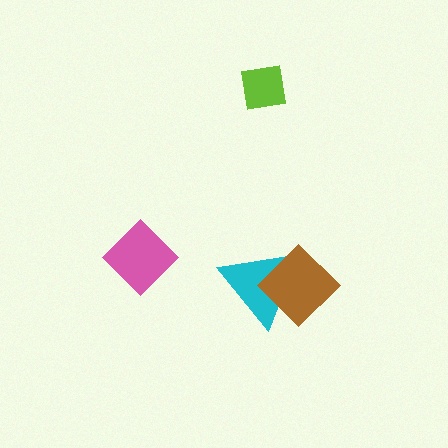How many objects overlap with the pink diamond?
0 objects overlap with the pink diamond.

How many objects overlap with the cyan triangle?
1 object overlaps with the cyan triangle.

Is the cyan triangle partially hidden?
Yes, it is partially covered by another shape.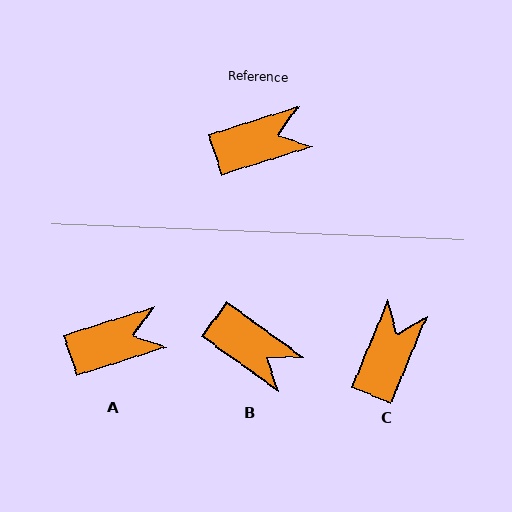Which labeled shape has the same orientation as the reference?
A.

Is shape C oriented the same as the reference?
No, it is off by about 50 degrees.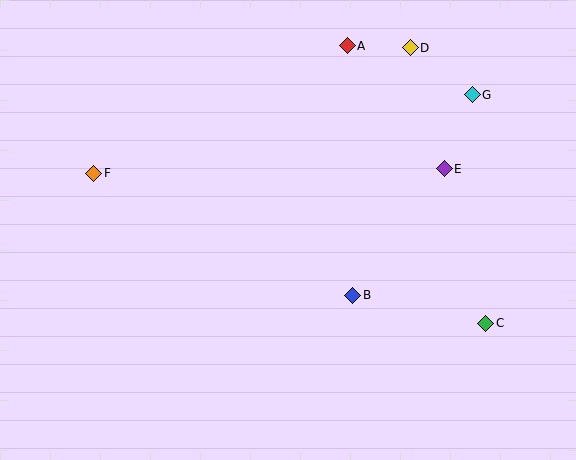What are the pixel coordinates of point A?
Point A is at (347, 46).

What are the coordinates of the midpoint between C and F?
The midpoint between C and F is at (290, 248).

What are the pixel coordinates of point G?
Point G is at (472, 95).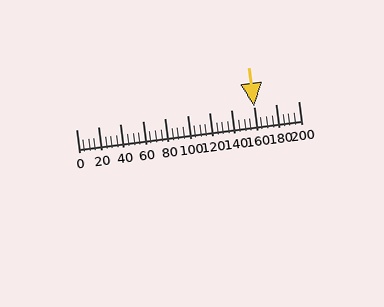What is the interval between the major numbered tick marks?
The major tick marks are spaced 20 units apart.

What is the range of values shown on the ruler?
The ruler shows values from 0 to 200.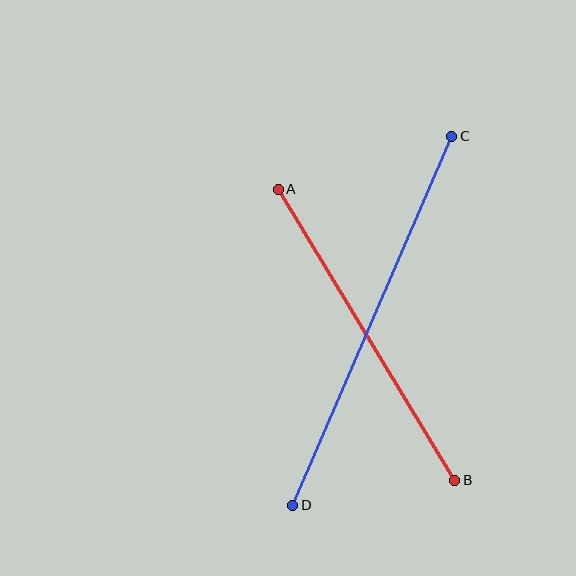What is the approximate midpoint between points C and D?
The midpoint is at approximately (372, 321) pixels.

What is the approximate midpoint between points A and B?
The midpoint is at approximately (367, 335) pixels.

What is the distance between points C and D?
The distance is approximately 402 pixels.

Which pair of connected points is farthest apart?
Points C and D are farthest apart.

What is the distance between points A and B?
The distance is approximately 340 pixels.